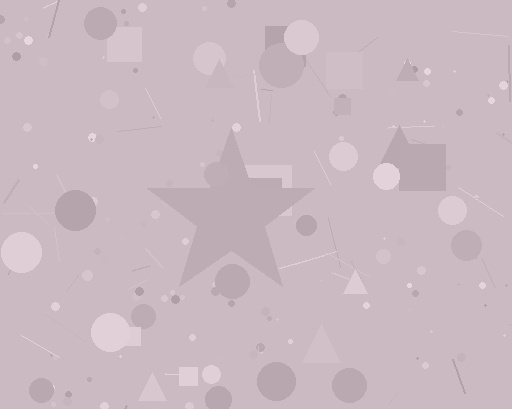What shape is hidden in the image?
A star is hidden in the image.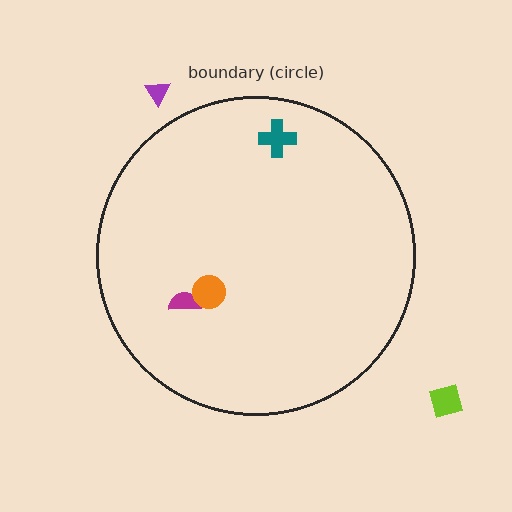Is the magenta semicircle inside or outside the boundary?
Inside.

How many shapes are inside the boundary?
3 inside, 2 outside.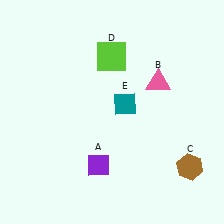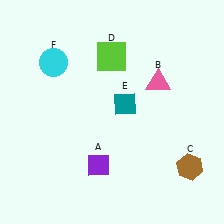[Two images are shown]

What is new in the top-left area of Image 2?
A cyan circle (F) was added in the top-left area of Image 2.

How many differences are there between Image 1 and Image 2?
There is 1 difference between the two images.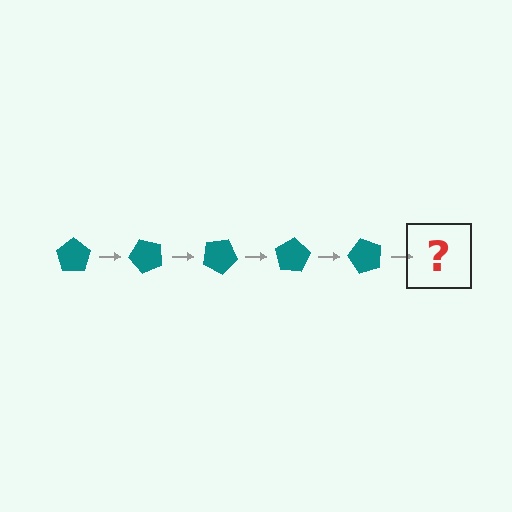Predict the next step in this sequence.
The next step is a teal pentagon rotated 250 degrees.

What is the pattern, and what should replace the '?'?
The pattern is that the pentagon rotates 50 degrees each step. The '?' should be a teal pentagon rotated 250 degrees.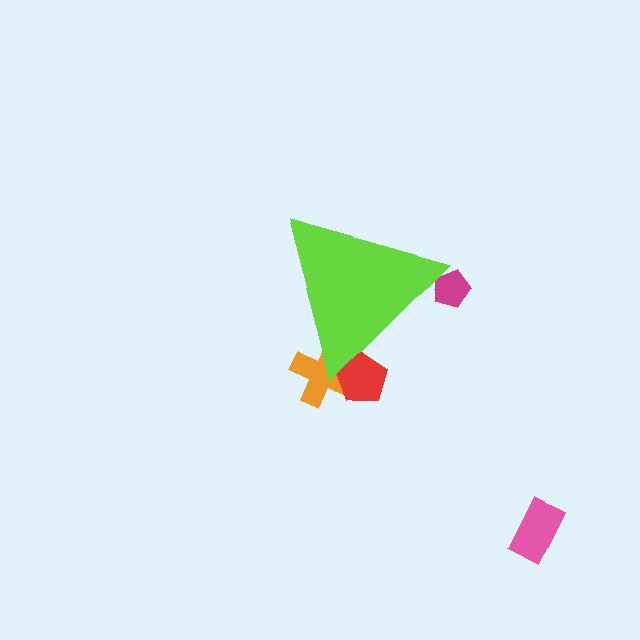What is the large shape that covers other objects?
A lime triangle.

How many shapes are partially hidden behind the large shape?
3 shapes are partially hidden.